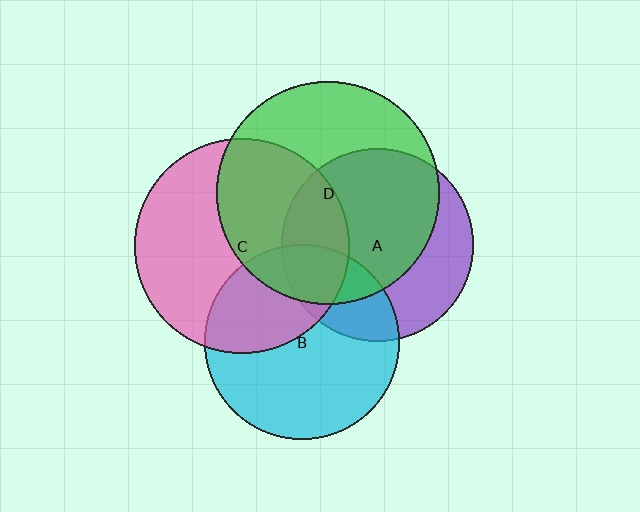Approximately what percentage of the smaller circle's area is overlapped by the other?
Approximately 45%.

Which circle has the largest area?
Circle D (green).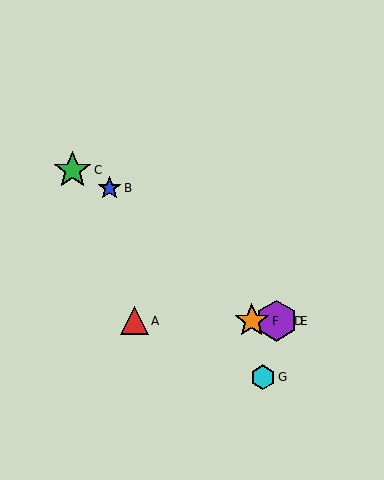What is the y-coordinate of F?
Object F is at y≈321.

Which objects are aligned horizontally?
Objects A, D, E, F are aligned horizontally.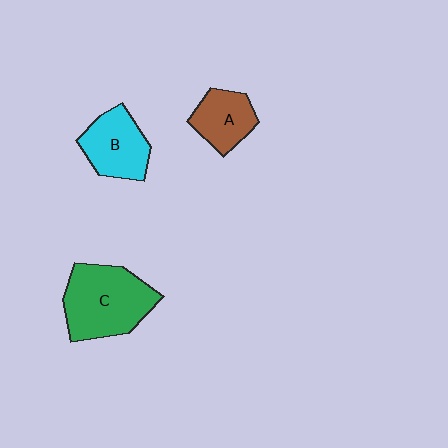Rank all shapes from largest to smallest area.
From largest to smallest: C (green), B (cyan), A (brown).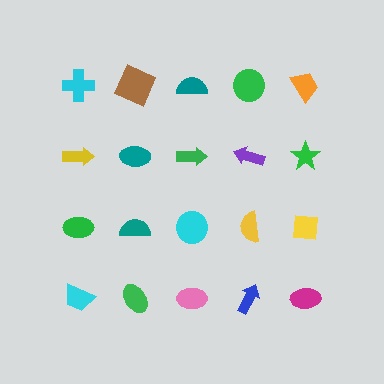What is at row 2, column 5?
A green star.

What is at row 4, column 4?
A blue arrow.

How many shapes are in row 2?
5 shapes.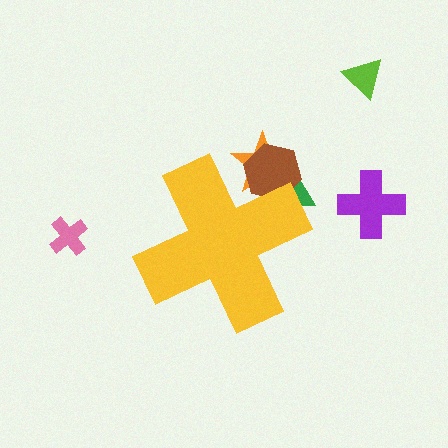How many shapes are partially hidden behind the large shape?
3 shapes are partially hidden.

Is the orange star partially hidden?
Yes, the orange star is partially hidden behind the yellow cross.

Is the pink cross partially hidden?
No, the pink cross is fully visible.